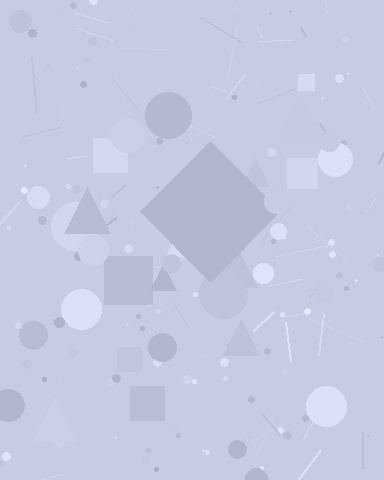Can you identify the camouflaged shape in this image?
The camouflaged shape is a diamond.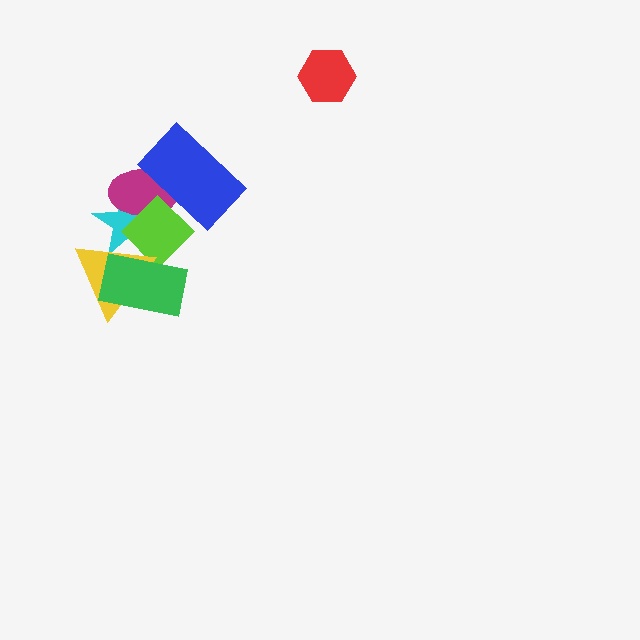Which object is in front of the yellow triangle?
The green rectangle is in front of the yellow triangle.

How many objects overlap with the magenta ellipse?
3 objects overlap with the magenta ellipse.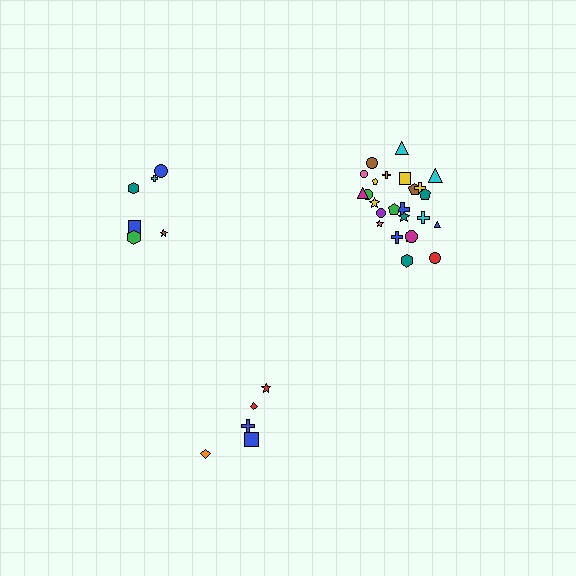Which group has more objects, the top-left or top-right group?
The top-right group.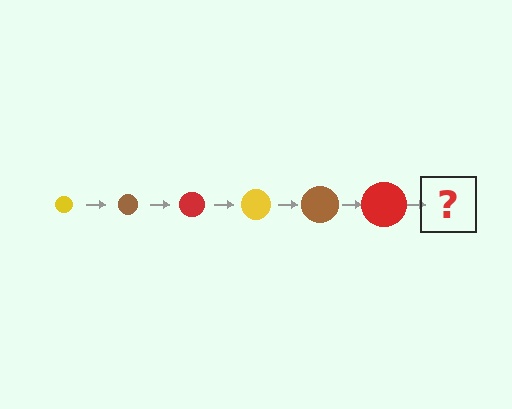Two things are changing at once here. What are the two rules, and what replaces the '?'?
The two rules are that the circle grows larger each step and the color cycles through yellow, brown, and red. The '?' should be a yellow circle, larger than the previous one.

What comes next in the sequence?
The next element should be a yellow circle, larger than the previous one.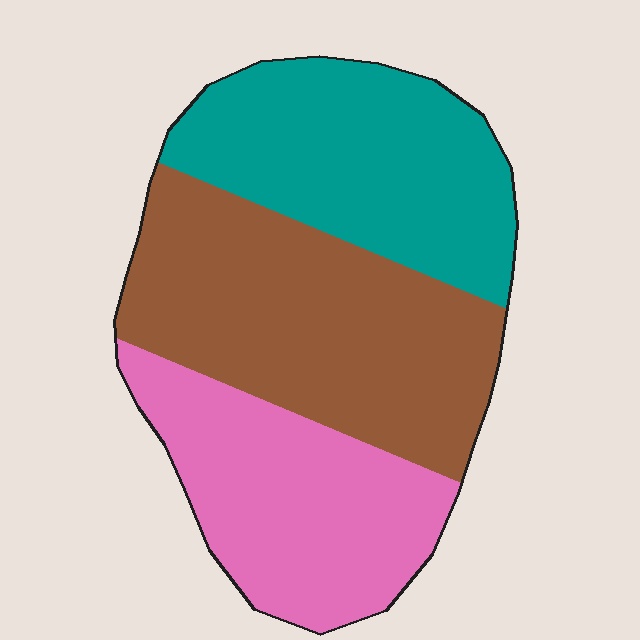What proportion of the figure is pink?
Pink takes up between a quarter and a half of the figure.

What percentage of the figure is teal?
Teal covers 31% of the figure.